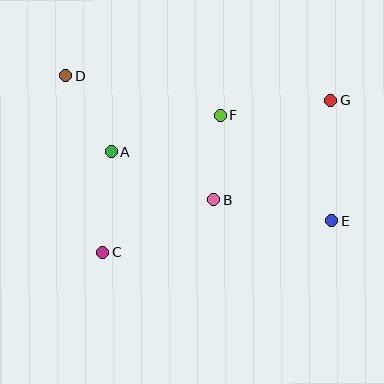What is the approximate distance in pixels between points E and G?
The distance between E and G is approximately 121 pixels.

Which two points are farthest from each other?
Points D and E are farthest from each other.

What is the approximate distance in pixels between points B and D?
The distance between B and D is approximately 193 pixels.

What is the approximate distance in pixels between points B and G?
The distance between B and G is approximately 153 pixels.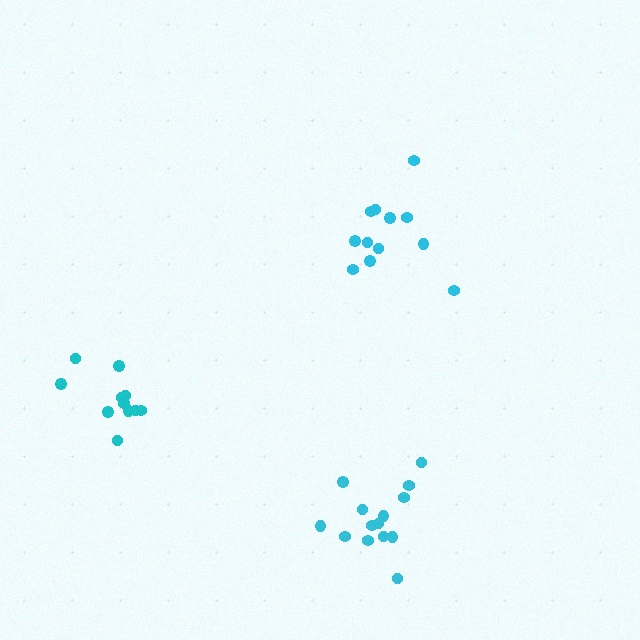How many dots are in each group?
Group 1: 11 dots, Group 2: 14 dots, Group 3: 12 dots (37 total).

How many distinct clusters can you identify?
There are 3 distinct clusters.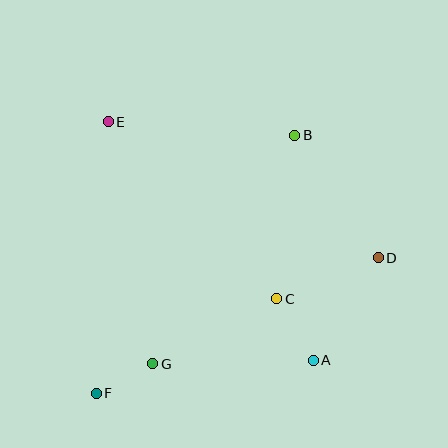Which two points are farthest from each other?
Points B and F are farthest from each other.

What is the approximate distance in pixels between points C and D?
The distance between C and D is approximately 109 pixels.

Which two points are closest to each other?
Points F and G are closest to each other.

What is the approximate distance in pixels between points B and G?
The distance between B and G is approximately 269 pixels.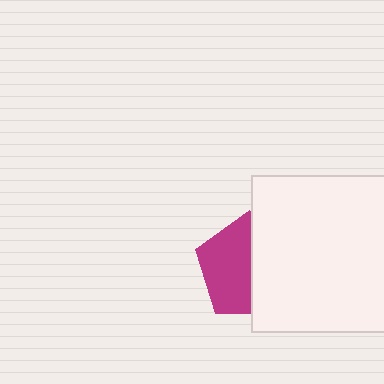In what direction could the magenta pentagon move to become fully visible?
The magenta pentagon could move left. That would shift it out from behind the white rectangle entirely.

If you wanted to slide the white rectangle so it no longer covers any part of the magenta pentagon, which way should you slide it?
Slide it right — that is the most direct way to separate the two shapes.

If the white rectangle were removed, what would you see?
You would see the complete magenta pentagon.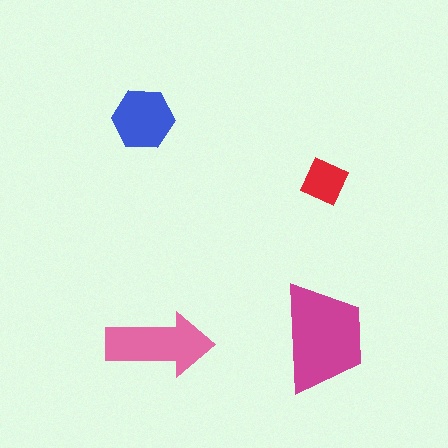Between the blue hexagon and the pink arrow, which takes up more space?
The pink arrow.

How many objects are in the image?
There are 4 objects in the image.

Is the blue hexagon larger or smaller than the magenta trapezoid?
Smaller.